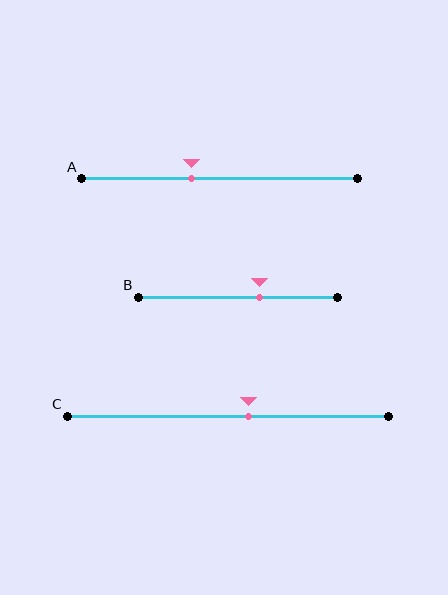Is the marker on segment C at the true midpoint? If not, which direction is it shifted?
No, the marker on segment C is shifted to the right by about 7% of the segment length.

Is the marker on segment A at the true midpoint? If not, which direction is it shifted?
No, the marker on segment A is shifted to the left by about 10% of the segment length.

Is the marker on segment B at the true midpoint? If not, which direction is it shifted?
No, the marker on segment B is shifted to the right by about 11% of the segment length.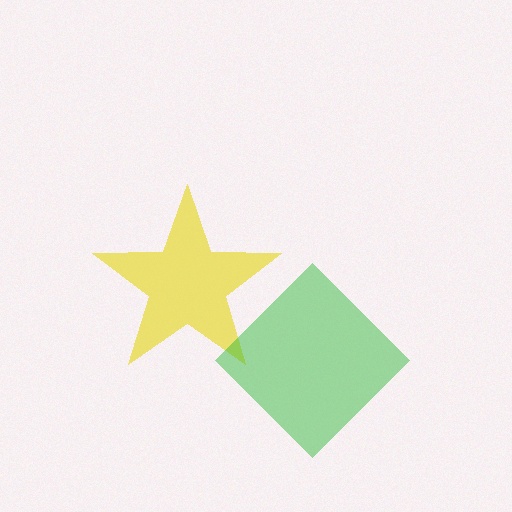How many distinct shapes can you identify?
There are 2 distinct shapes: a yellow star, a green diamond.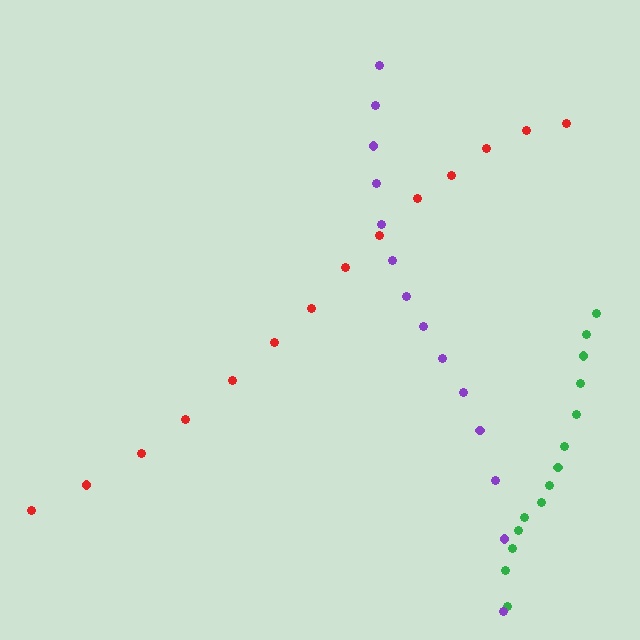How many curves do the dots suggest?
There are 3 distinct paths.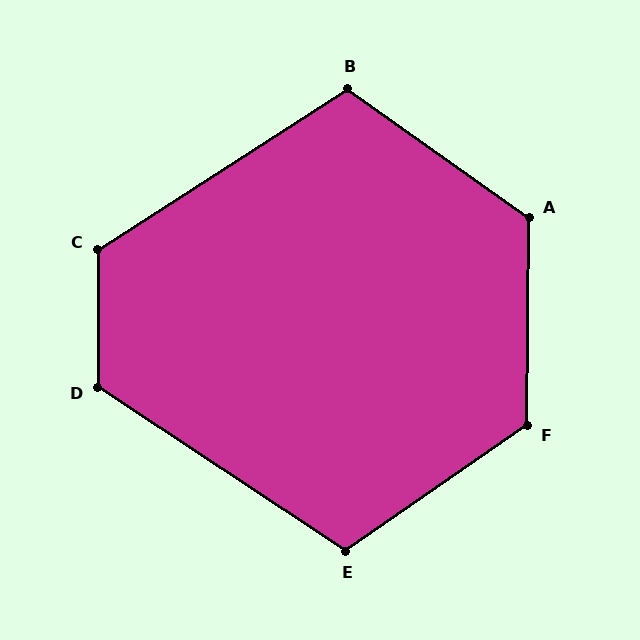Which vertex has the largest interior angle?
F, at approximately 125 degrees.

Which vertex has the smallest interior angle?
B, at approximately 112 degrees.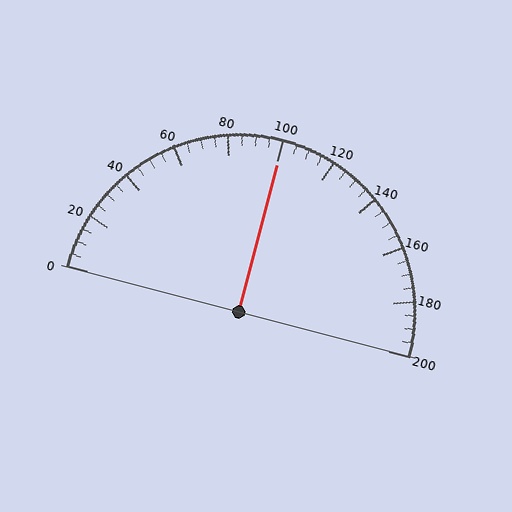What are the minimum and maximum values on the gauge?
The gauge ranges from 0 to 200.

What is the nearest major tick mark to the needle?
The nearest major tick mark is 100.